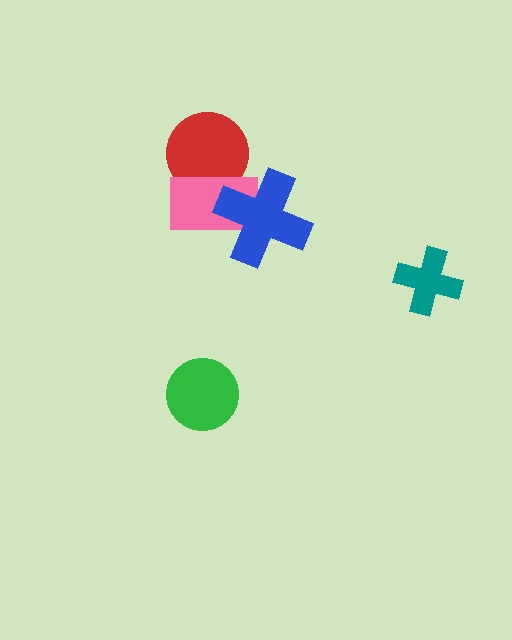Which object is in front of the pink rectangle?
The blue cross is in front of the pink rectangle.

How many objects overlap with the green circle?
0 objects overlap with the green circle.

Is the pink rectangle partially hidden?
Yes, it is partially covered by another shape.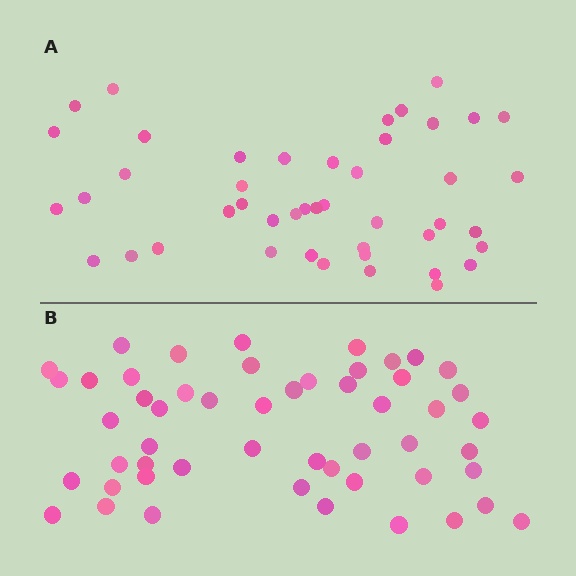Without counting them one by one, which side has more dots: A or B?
Region B (the bottom region) has more dots.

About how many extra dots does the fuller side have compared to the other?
Region B has roughly 8 or so more dots than region A.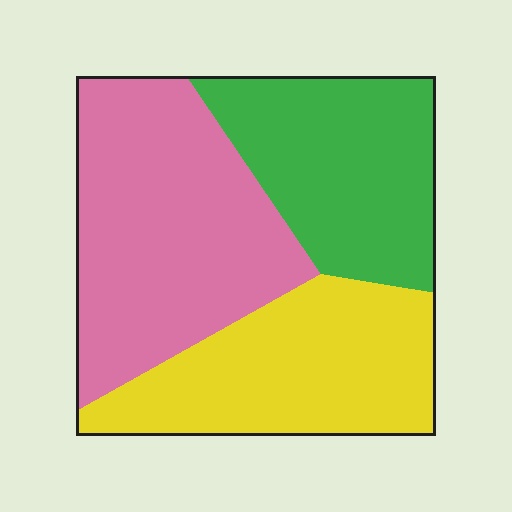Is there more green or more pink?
Pink.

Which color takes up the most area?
Pink, at roughly 40%.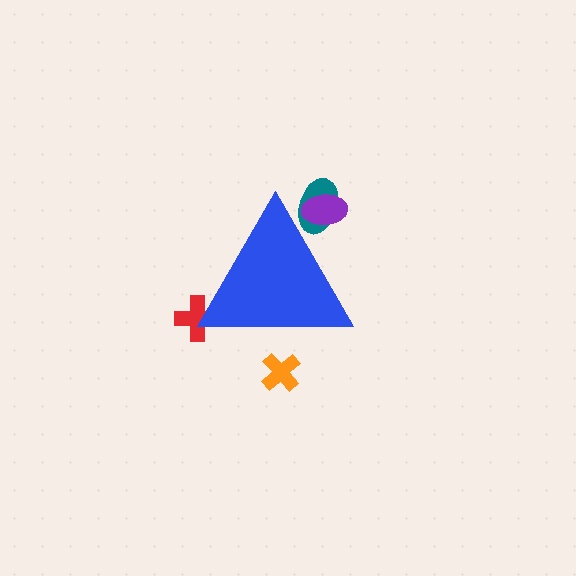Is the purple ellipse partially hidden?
Yes, the purple ellipse is partially hidden behind the blue triangle.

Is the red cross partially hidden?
Yes, the red cross is partially hidden behind the blue triangle.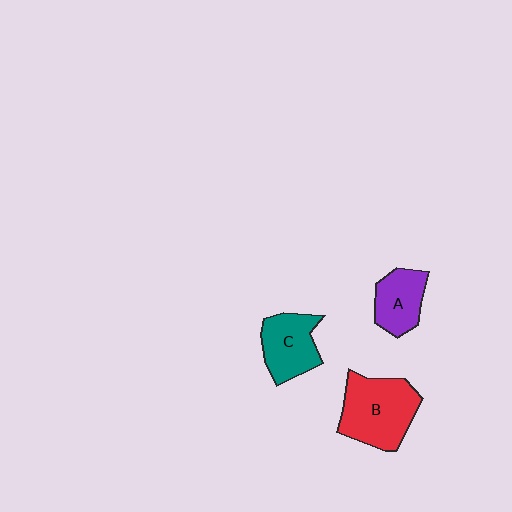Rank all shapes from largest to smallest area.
From largest to smallest: B (red), C (teal), A (purple).